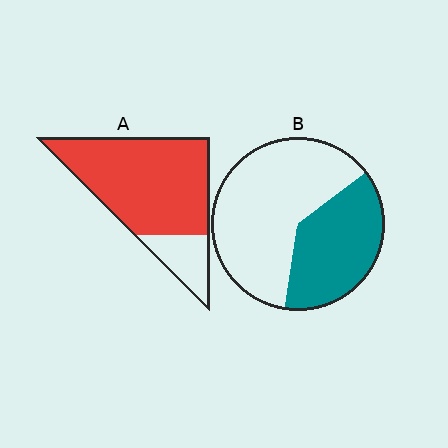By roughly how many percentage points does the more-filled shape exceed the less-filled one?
By roughly 45 percentage points (A over B).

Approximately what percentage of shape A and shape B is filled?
A is approximately 80% and B is approximately 40%.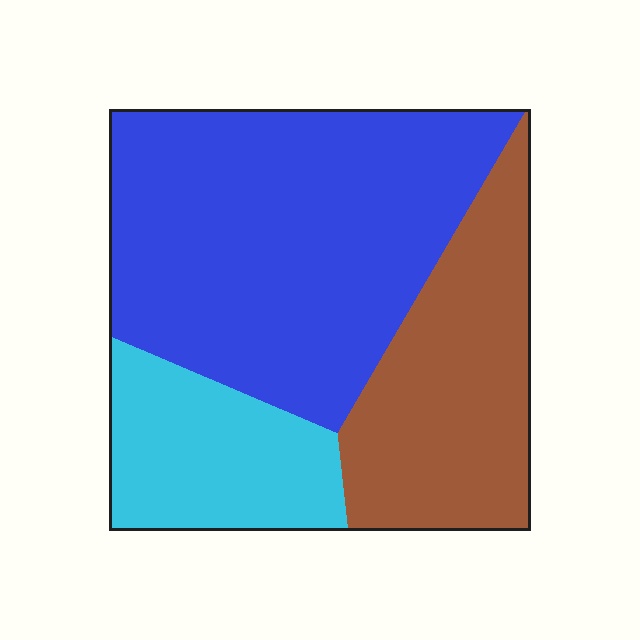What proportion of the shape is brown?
Brown takes up about one quarter (1/4) of the shape.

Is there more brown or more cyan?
Brown.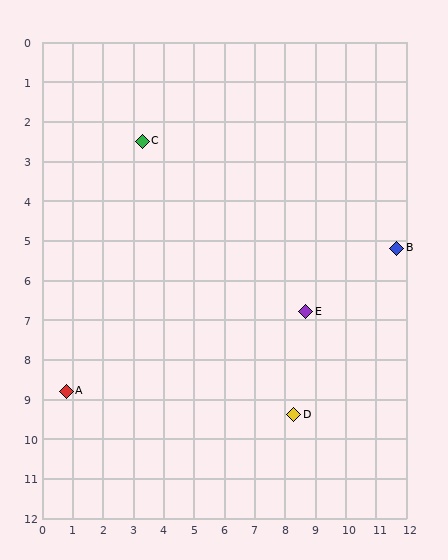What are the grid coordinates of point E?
Point E is at approximately (8.7, 6.8).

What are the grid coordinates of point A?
Point A is at approximately (0.8, 8.8).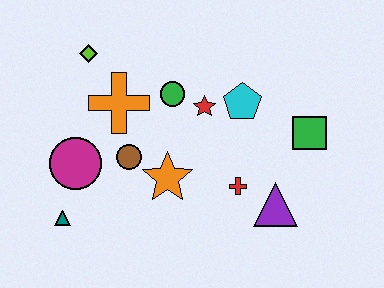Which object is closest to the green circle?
The red star is closest to the green circle.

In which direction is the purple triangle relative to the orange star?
The purple triangle is to the right of the orange star.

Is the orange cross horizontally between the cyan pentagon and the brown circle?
No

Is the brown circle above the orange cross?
No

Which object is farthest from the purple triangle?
The lime diamond is farthest from the purple triangle.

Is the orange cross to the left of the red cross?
Yes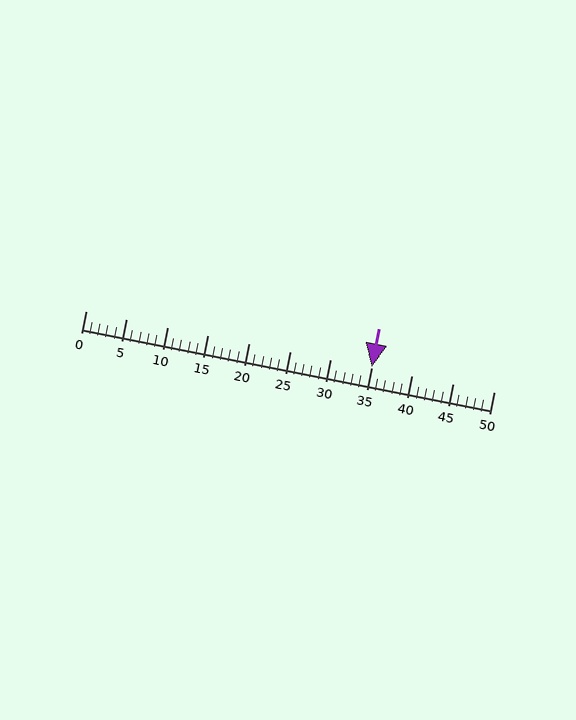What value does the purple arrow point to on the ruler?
The purple arrow points to approximately 35.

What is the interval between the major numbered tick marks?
The major tick marks are spaced 5 units apart.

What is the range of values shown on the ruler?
The ruler shows values from 0 to 50.